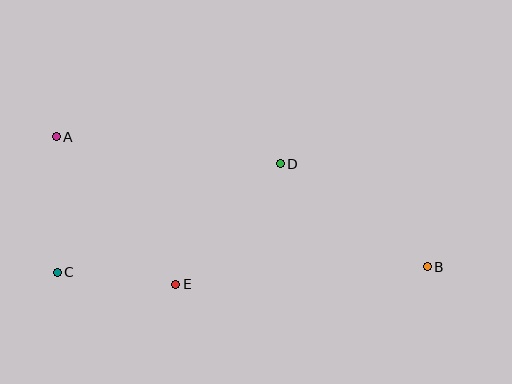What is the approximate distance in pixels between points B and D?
The distance between B and D is approximately 179 pixels.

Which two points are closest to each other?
Points C and E are closest to each other.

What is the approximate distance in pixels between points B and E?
The distance between B and E is approximately 252 pixels.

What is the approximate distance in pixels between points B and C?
The distance between B and C is approximately 370 pixels.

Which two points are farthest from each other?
Points A and B are farthest from each other.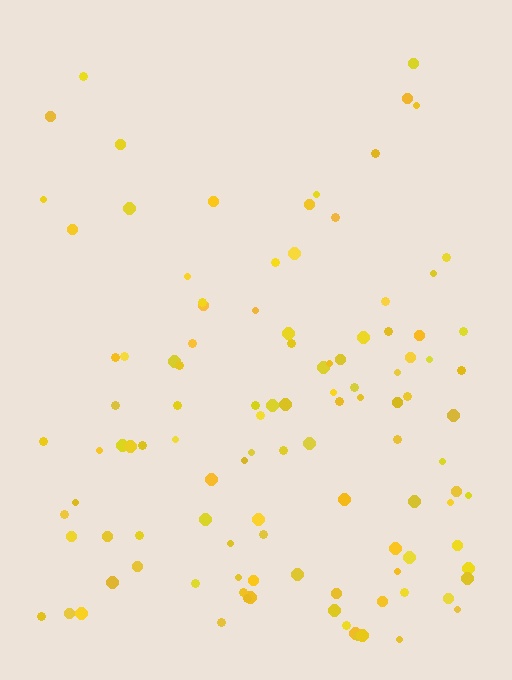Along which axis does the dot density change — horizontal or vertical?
Vertical.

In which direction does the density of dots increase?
From top to bottom, with the bottom side densest.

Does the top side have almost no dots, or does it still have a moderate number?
Still a moderate number, just noticeably fewer than the bottom.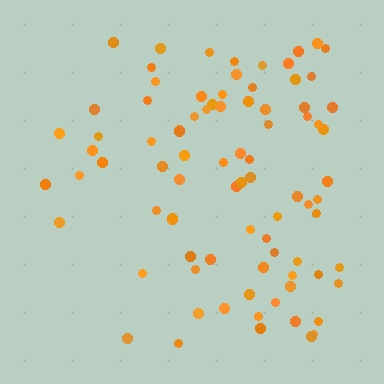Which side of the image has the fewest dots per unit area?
The left.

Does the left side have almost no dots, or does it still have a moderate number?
Still a moderate number, just noticeably fewer than the right.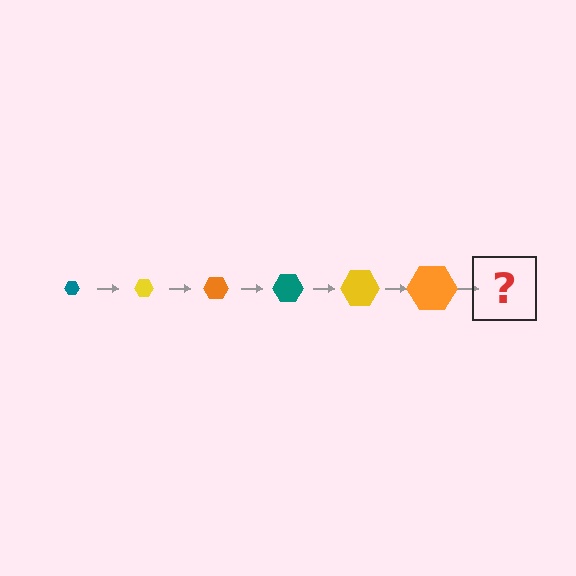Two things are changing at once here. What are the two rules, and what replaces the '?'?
The two rules are that the hexagon grows larger each step and the color cycles through teal, yellow, and orange. The '?' should be a teal hexagon, larger than the previous one.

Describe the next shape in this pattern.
It should be a teal hexagon, larger than the previous one.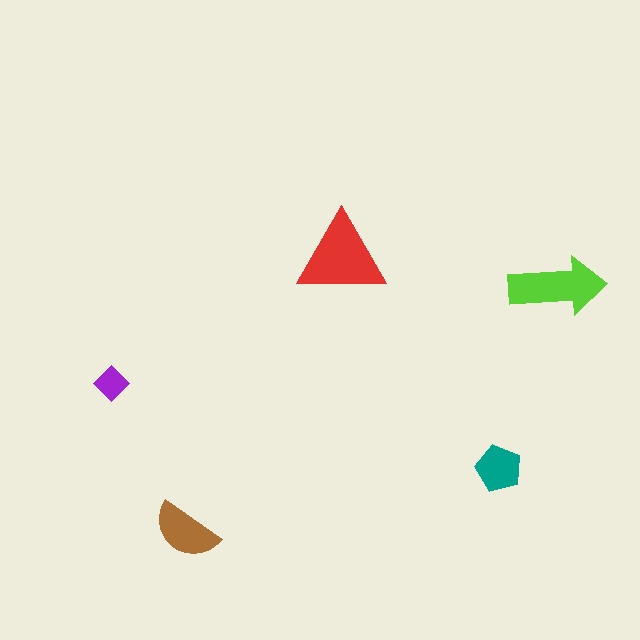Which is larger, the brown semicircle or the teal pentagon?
The brown semicircle.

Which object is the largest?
The red triangle.